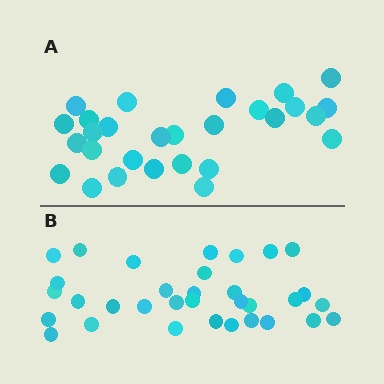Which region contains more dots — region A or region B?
Region B (the bottom region) has more dots.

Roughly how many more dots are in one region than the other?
Region B has about 5 more dots than region A.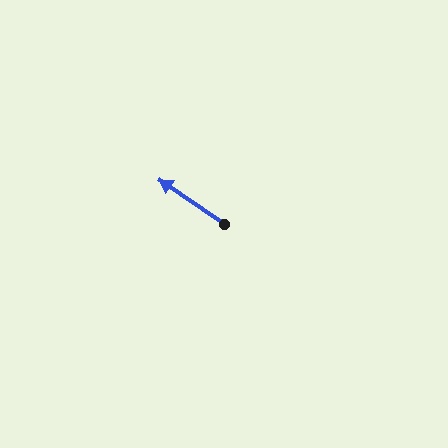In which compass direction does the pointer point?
Northwest.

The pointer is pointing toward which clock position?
Roughly 10 o'clock.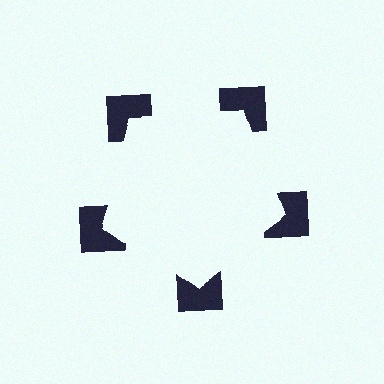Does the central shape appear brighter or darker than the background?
It typically appears slightly brighter than the background, even though no actual brightness change is drawn.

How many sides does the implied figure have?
5 sides.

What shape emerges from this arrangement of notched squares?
An illusory pentagon — its edges are inferred from the aligned wedge cuts in the notched squares, not physically drawn.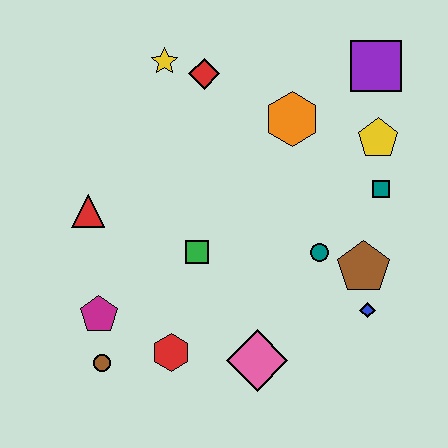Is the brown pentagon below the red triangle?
Yes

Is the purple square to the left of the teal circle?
No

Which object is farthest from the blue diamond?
The yellow star is farthest from the blue diamond.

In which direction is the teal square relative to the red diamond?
The teal square is to the right of the red diamond.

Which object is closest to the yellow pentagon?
The teal square is closest to the yellow pentagon.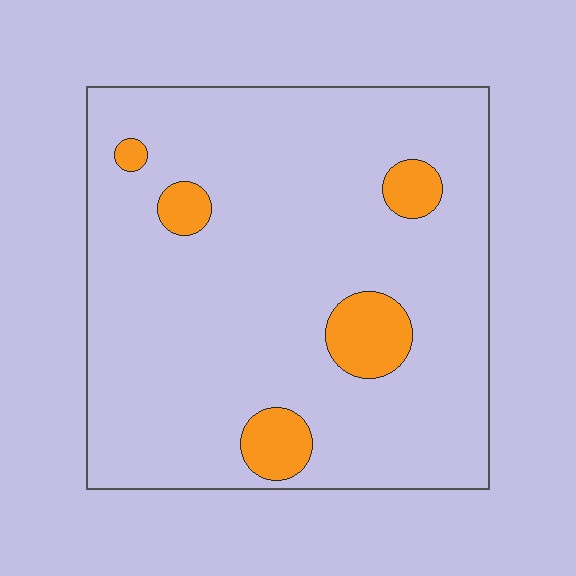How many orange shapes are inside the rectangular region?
5.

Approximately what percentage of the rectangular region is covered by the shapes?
Approximately 10%.